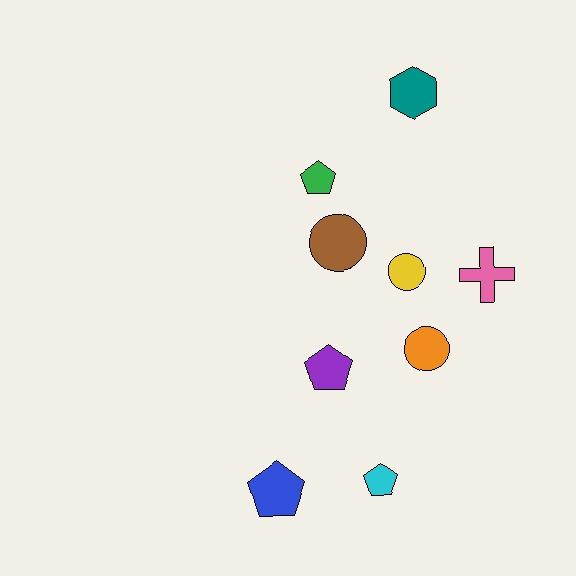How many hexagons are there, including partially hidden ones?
There is 1 hexagon.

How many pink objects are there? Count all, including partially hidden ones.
There is 1 pink object.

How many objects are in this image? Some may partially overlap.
There are 9 objects.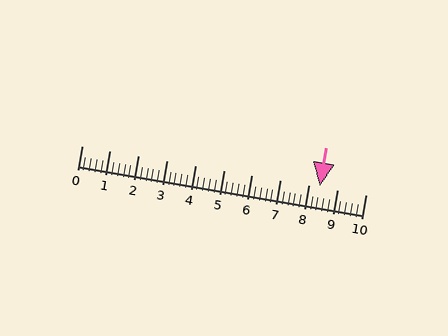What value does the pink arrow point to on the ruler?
The pink arrow points to approximately 8.4.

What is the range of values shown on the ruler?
The ruler shows values from 0 to 10.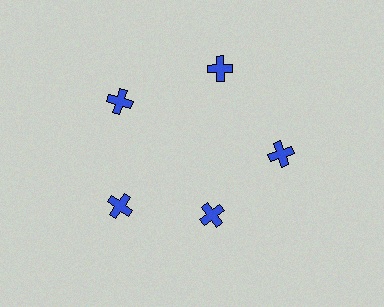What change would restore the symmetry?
The symmetry would be restored by moving it outward, back onto the ring so that all 5 crosses sit at equal angles and equal distance from the center.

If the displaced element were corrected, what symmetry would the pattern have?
It would have 5-fold rotational symmetry — the pattern would map onto itself every 72 degrees.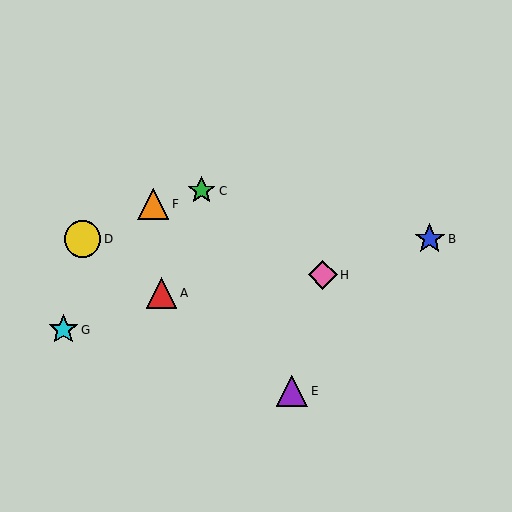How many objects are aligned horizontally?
2 objects (B, D) are aligned horizontally.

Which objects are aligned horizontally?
Objects B, D are aligned horizontally.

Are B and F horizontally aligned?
No, B is at y≈239 and F is at y≈204.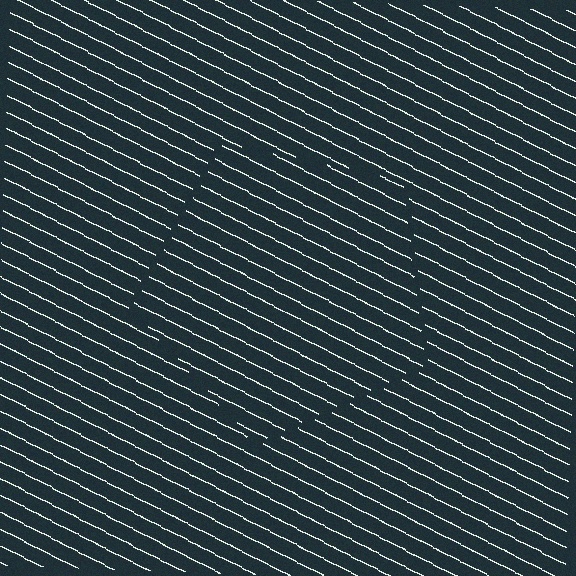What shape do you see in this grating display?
An illusory pentagon. The interior of the shape contains the same grating, shifted by half a period — the contour is defined by the phase discontinuity where line-ends from the inner and outer gratings abut.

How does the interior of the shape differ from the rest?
The interior of the shape contains the same grating, shifted by half a period — the contour is defined by the phase discontinuity where line-ends from the inner and outer gratings abut.